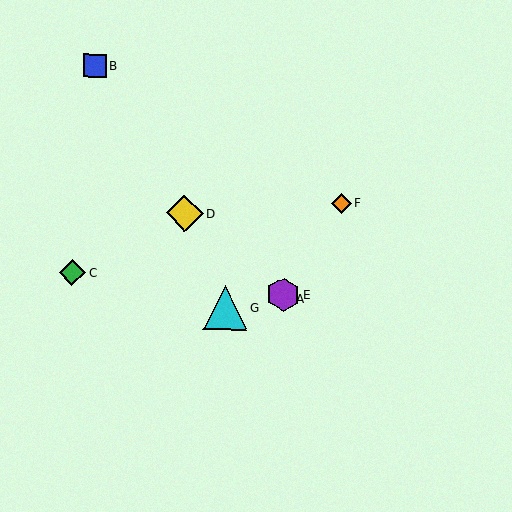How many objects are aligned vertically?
2 objects (A, E) are aligned vertically.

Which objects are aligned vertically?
Objects A, E are aligned vertically.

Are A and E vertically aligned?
Yes, both are at x≈283.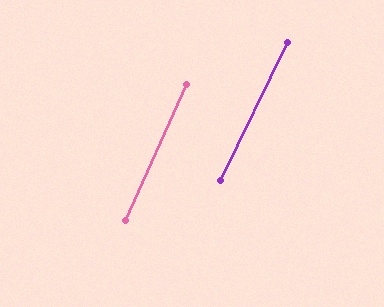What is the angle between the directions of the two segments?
Approximately 2 degrees.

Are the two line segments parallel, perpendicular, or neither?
Parallel — their directions differ by only 1.8°.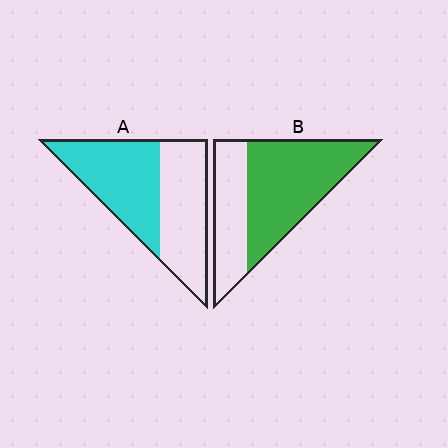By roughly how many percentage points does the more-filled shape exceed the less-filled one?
By roughly 10 percentage points (B over A).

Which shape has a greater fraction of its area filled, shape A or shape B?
Shape B.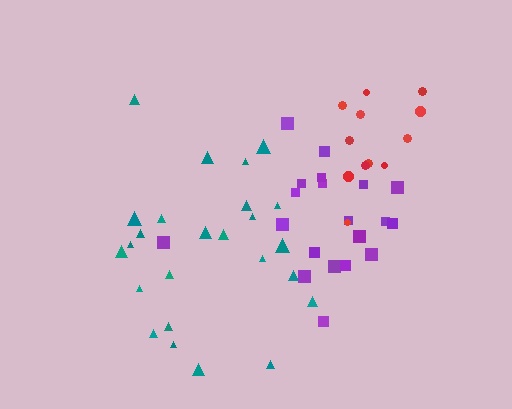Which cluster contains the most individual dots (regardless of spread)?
Teal (25).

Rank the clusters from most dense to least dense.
purple, teal, red.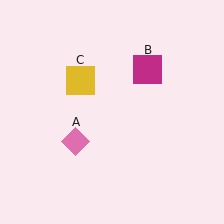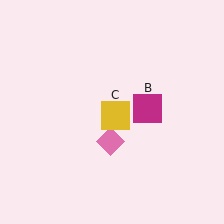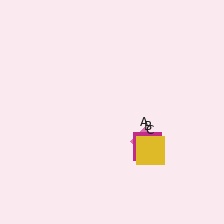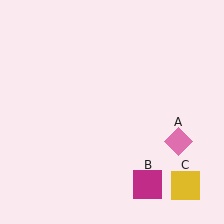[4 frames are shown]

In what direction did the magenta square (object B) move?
The magenta square (object B) moved down.